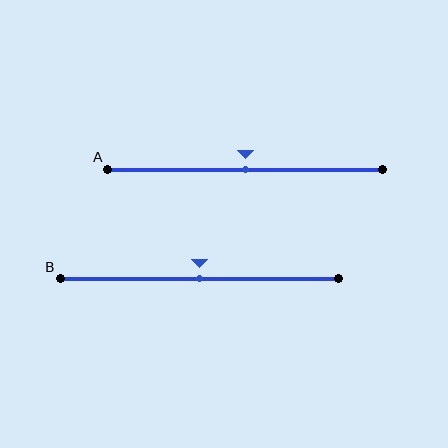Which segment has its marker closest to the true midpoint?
Segment A has its marker closest to the true midpoint.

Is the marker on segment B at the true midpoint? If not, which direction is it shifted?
Yes, the marker on segment B is at the true midpoint.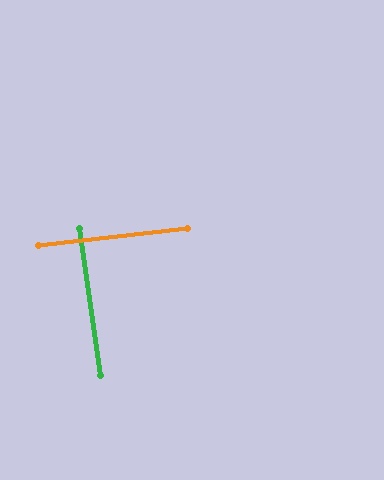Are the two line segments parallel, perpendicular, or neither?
Perpendicular — they meet at approximately 88°.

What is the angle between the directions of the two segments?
Approximately 88 degrees.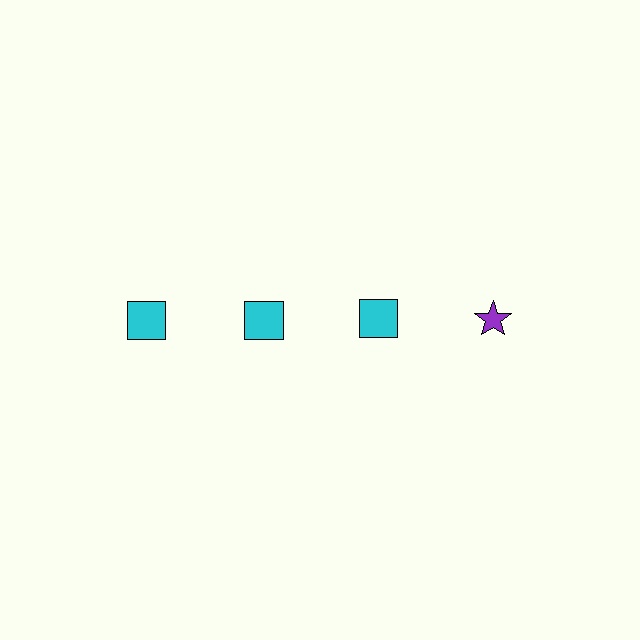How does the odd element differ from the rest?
It differs in both color (purple instead of cyan) and shape (star instead of square).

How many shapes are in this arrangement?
There are 4 shapes arranged in a grid pattern.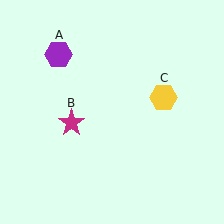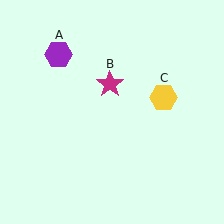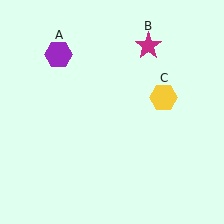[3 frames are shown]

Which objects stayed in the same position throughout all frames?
Purple hexagon (object A) and yellow hexagon (object C) remained stationary.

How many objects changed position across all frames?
1 object changed position: magenta star (object B).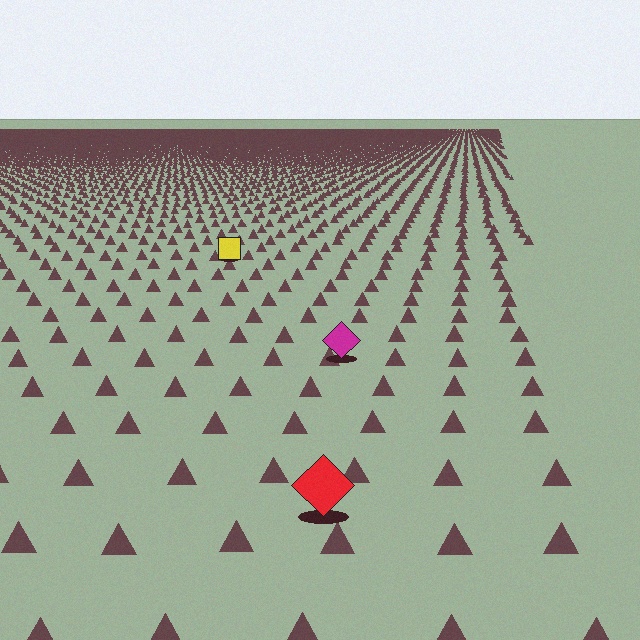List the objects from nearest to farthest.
From nearest to farthest: the red diamond, the magenta diamond, the yellow square.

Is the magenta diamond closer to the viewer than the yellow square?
Yes. The magenta diamond is closer — you can tell from the texture gradient: the ground texture is coarser near it.